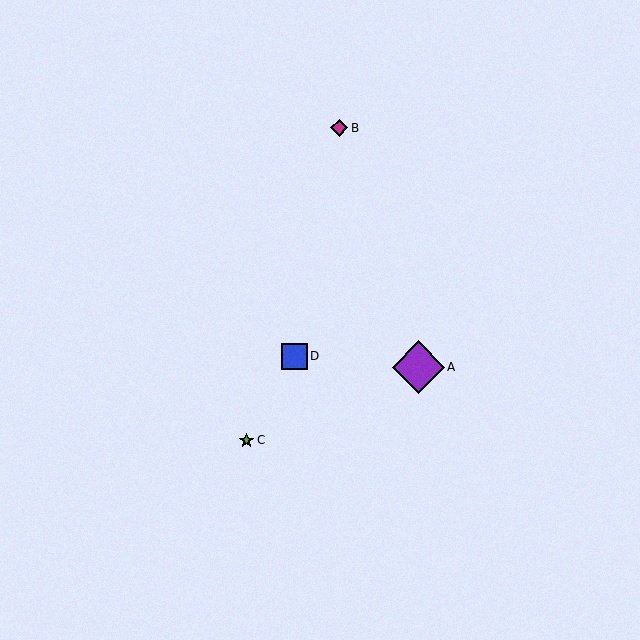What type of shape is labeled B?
Shape B is a magenta diamond.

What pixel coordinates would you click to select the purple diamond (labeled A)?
Click at (418, 367) to select the purple diamond A.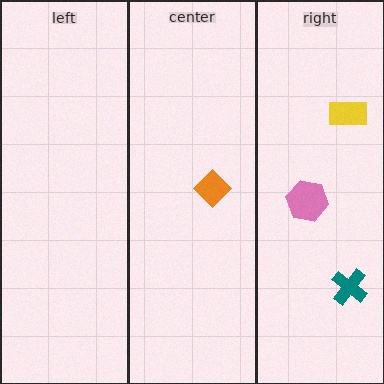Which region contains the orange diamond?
The center region.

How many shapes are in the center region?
1.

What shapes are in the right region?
The teal cross, the yellow rectangle, the pink hexagon.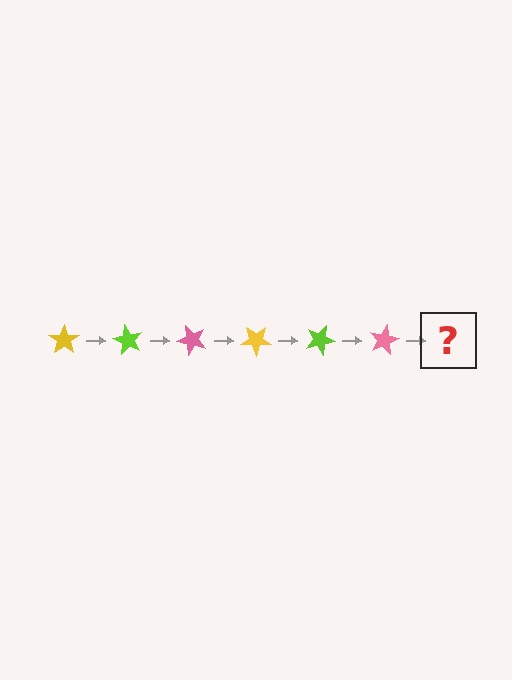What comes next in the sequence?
The next element should be a yellow star, rotated 360 degrees from the start.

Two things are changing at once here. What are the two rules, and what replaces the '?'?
The two rules are that it rotates 60 degrees each step and the color cycles through yellow, lime, and pink. The '?' should be a yellow star, rotated 360 degrees from the start.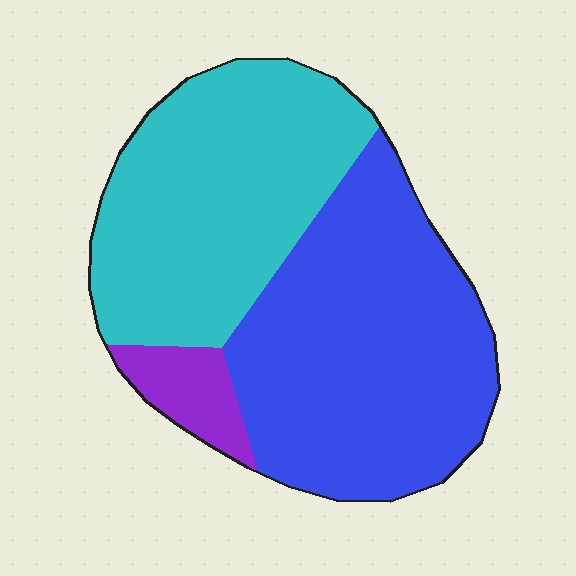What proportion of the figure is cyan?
Cyan covers around 40% of the figure.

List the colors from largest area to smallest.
From largest to smallest: blue, cyan, purple.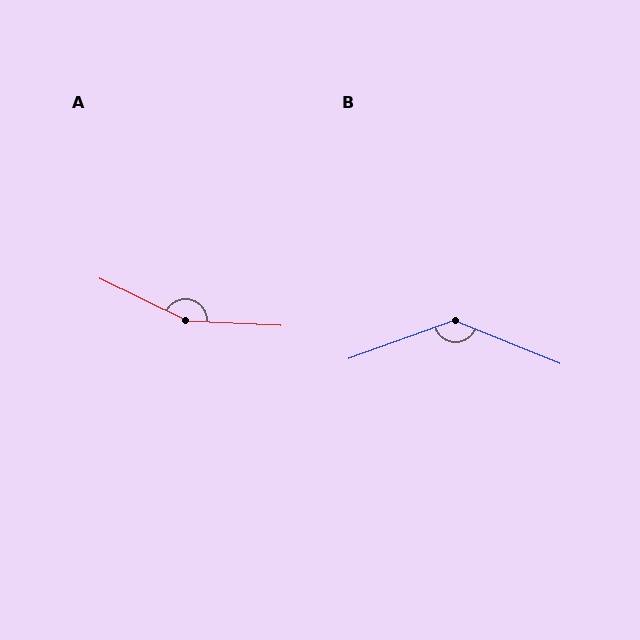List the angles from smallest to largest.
B (138°), A (156°).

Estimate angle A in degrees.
Approximately 156 degrees.